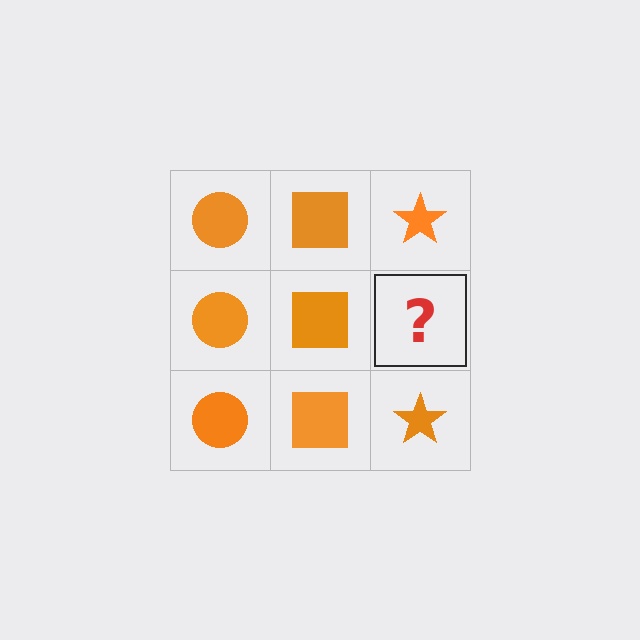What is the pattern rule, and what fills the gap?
The rule is that each column has a consistent shape. The gap should be filled with an orange star.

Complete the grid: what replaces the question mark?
The question mark should be replaced with an orange star.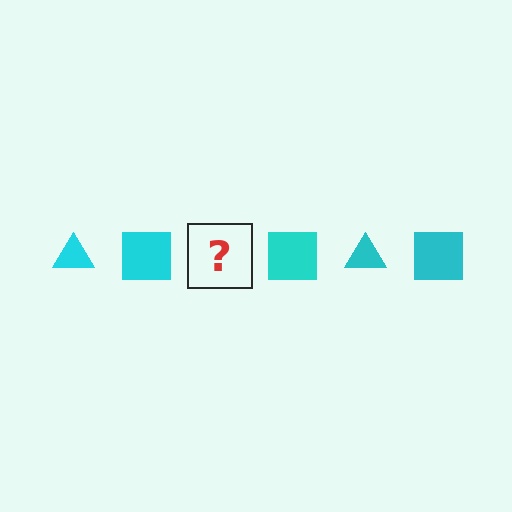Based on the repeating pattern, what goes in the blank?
The blank should be a cyan triangle.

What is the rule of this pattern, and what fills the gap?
The rule is that the pattern cycles through triangle, square shapes in cyan. The gap should be filled with a cyan triangle.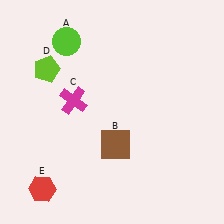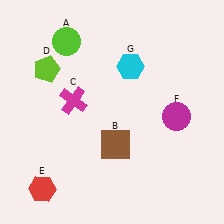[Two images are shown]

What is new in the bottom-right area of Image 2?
A magenta circle (F) was added in the bottom-right area of Image 2.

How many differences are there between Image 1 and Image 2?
There are 2 differences between the two images.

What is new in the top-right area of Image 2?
A cyan hexagon (G) was added in the top-right area of Image 2.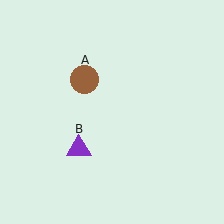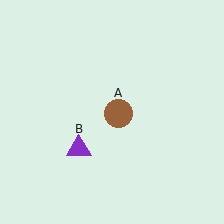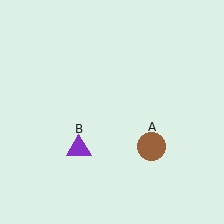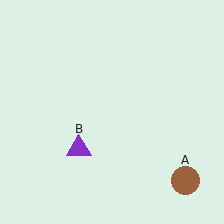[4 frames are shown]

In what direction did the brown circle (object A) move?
The brown circle (object A) moved down and to the right.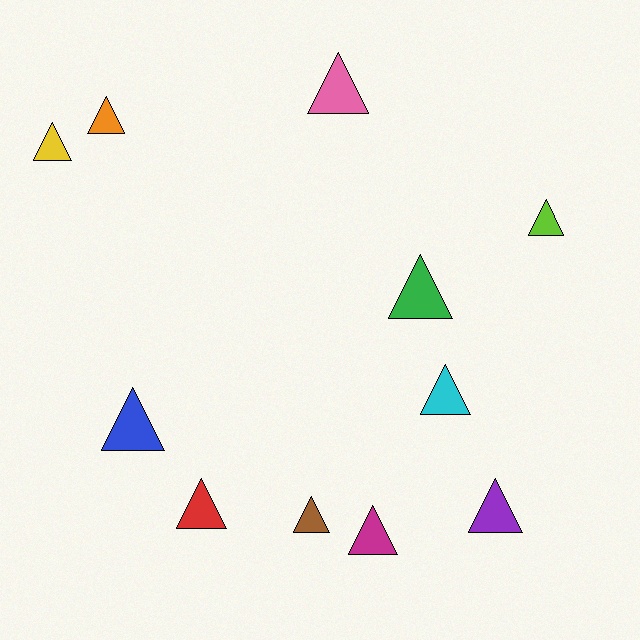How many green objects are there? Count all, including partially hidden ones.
There is 1 green object.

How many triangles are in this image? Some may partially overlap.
There are 11 triangles.